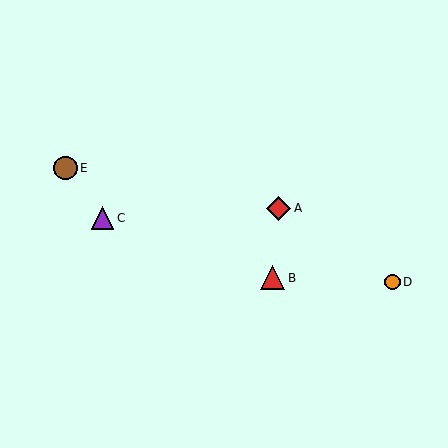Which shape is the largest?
The red diamond (labeled A) is the largest.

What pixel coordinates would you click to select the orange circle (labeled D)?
Click at (392, 282) to select the orange circle D.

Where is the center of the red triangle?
The center of the red triangle is at (273, 278).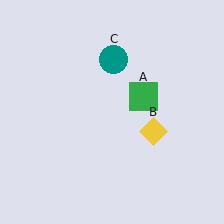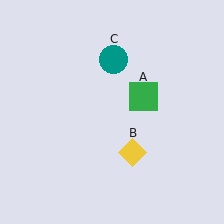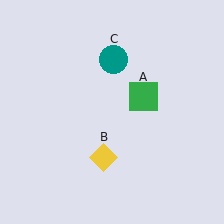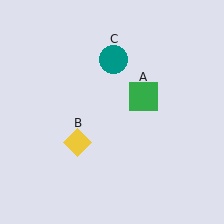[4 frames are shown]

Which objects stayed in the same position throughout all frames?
Green square (object A) and teal circle (object C) remained stationary.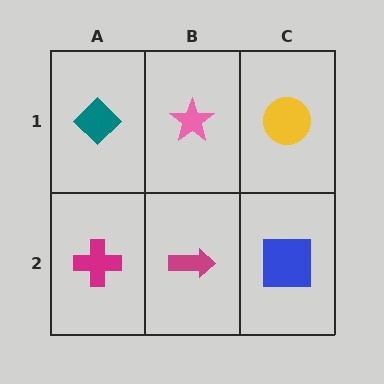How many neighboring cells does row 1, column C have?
2.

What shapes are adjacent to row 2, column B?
A pink star (row 1, column B), a magenta cross (row 2, column A), a blue square (row 2, column C).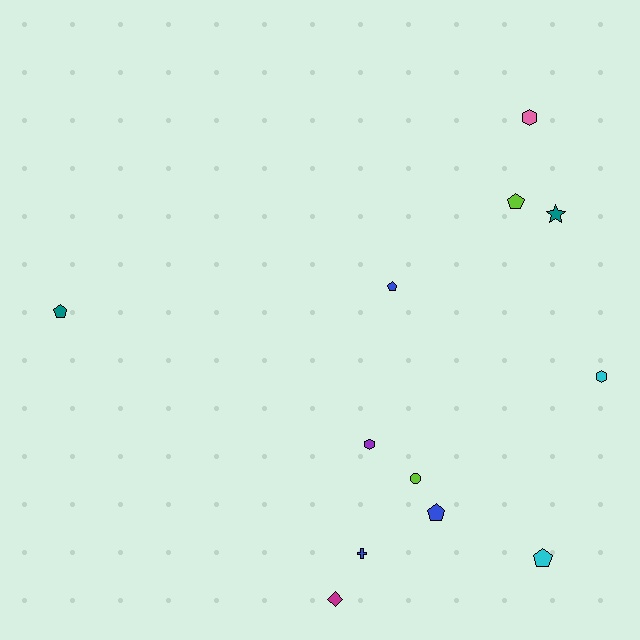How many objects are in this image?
There are 12 objects.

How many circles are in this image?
There is 1 circle.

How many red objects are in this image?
There are no red objects.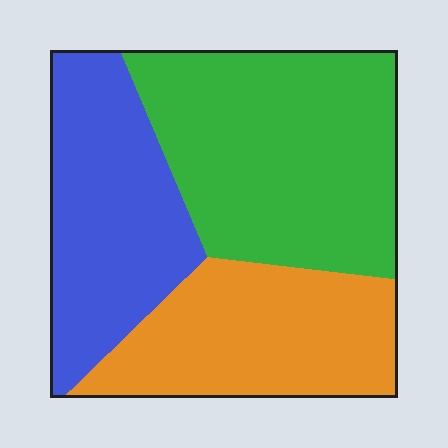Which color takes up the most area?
Green, at roughly 40%.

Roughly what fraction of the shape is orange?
Orange covers roughly 30% of the shape.